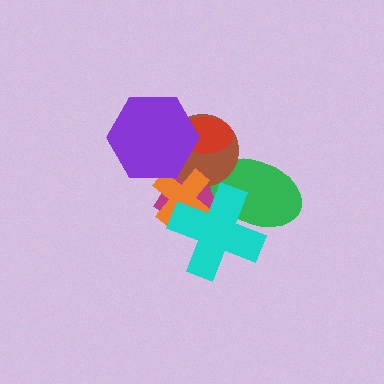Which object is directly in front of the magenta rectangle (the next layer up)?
The green ellipse is directly in front of the magenta rectangle.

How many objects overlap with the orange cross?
4 objects overlap with the orange cross.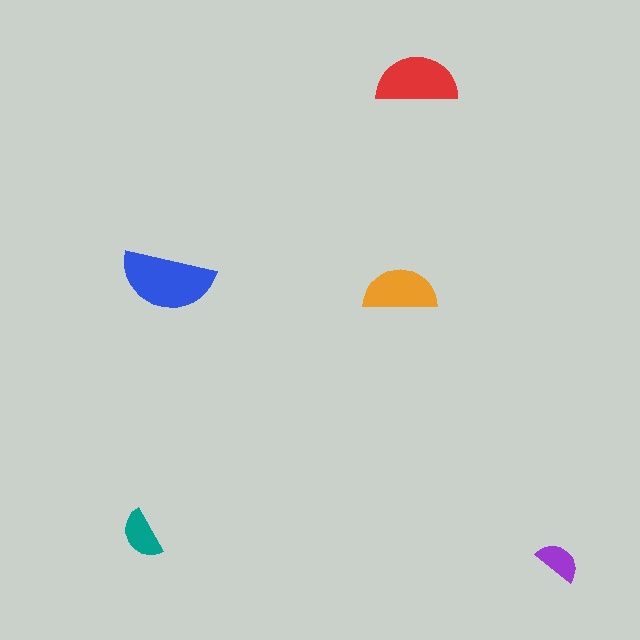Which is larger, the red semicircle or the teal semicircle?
The red one.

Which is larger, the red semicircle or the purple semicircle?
The red one.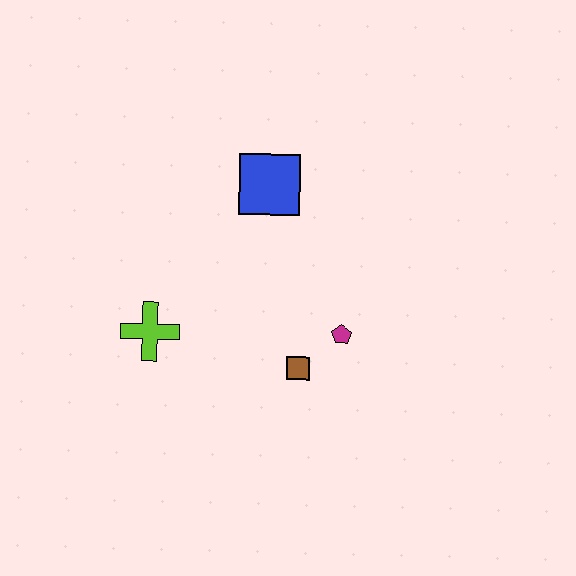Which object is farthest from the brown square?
The blue square is farthest from the brown square.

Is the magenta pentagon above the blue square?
No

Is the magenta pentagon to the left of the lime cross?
No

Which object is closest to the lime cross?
The brown square is closest to the lime cross.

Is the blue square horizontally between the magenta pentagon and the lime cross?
Yes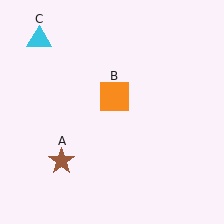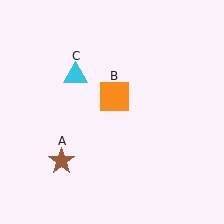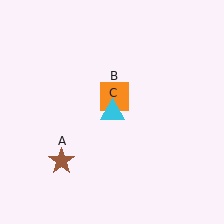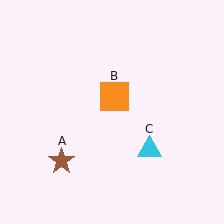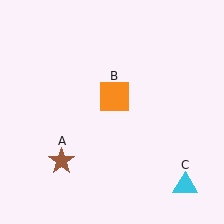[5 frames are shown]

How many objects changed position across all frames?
1 object changed position: cyan triangle (object C).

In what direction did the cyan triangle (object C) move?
The cyan triangle (object C) moved down and to the right.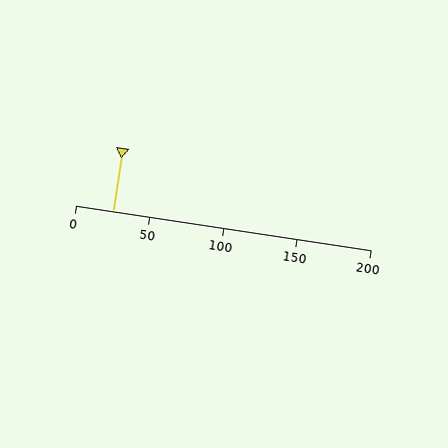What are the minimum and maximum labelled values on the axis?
The axis runs from 0 to 200.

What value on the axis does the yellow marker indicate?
The marker indicates approximately 25.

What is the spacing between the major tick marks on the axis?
The major ticks are spaced 50 apart.